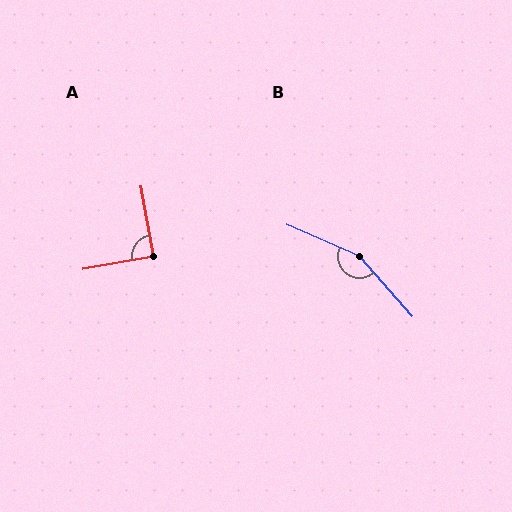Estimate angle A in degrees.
Approximately 90 degrees.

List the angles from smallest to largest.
A (90°), B (155°).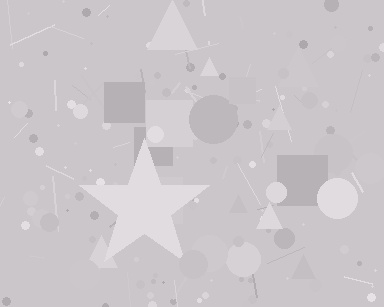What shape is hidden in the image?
A star is hidden in the image.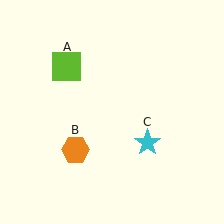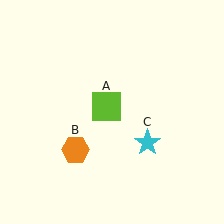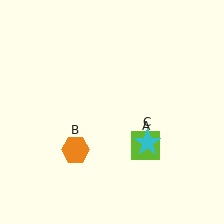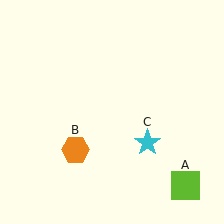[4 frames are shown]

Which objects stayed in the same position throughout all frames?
Orange hexagon (object B) and cyan star (object C) remained stationary.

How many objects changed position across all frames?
1 object changed position: lime square (object A).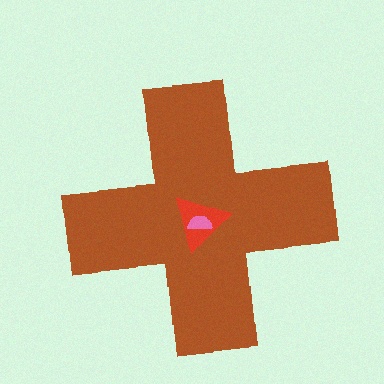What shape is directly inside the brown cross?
The red triangle.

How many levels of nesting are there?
3.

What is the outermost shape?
The brown cross.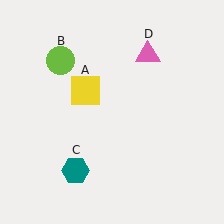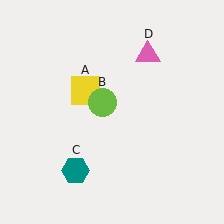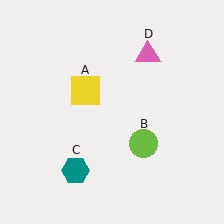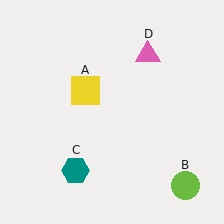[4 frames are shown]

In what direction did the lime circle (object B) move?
The lime circle (object B) moved down and to the right.